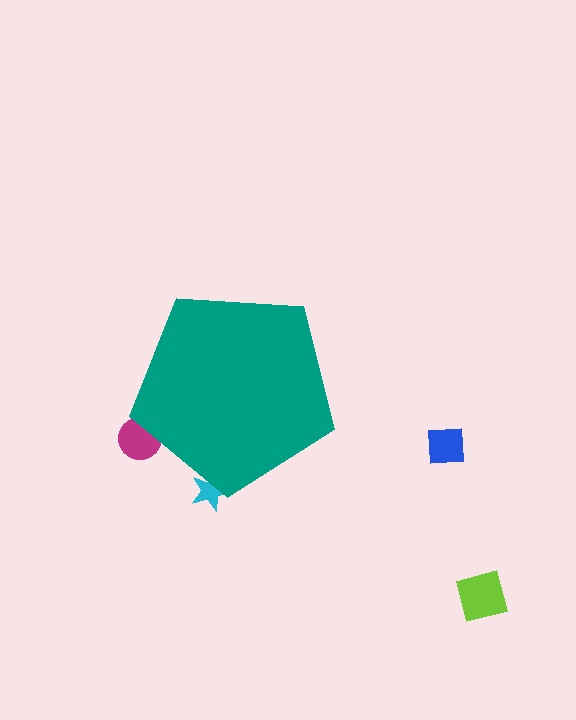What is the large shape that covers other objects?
A teal pentagon.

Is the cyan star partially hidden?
Yes, the cyan star is partially hidden behind the teal pentagon.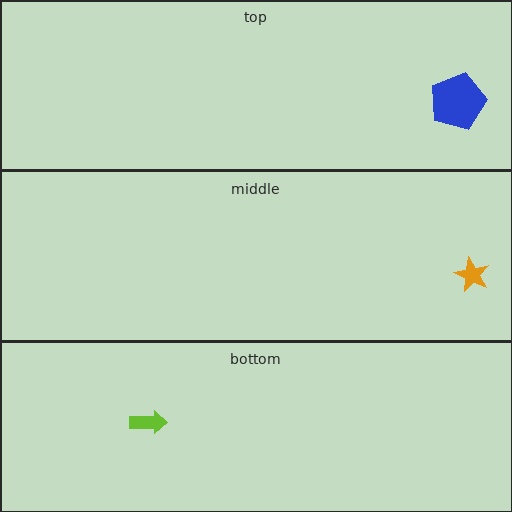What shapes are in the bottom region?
The lime arrow.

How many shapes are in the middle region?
1.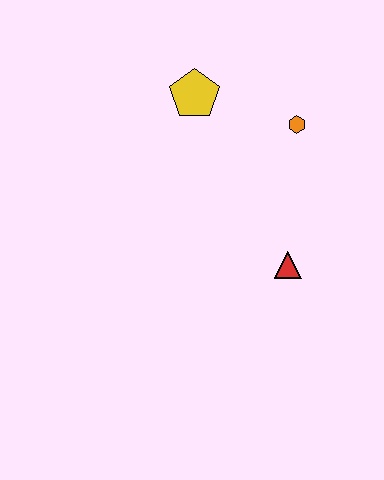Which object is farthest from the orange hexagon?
The red triangle is farthest from the orange hexagon.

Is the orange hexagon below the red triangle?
No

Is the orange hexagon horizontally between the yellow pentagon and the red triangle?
No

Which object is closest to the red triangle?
The orange hexagon is closest to the red triangle.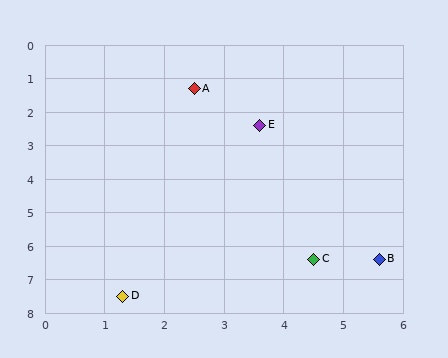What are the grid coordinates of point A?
Point A is at approximately (2.5, 1.3).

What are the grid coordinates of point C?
Point C is at approximately (4.5, 6.4).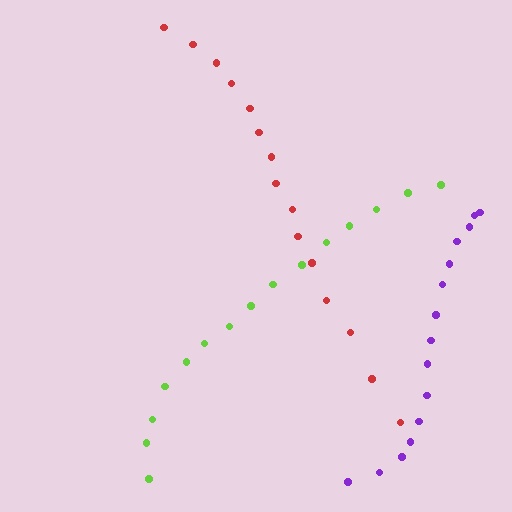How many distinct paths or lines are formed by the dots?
There are 3 distinct paths.